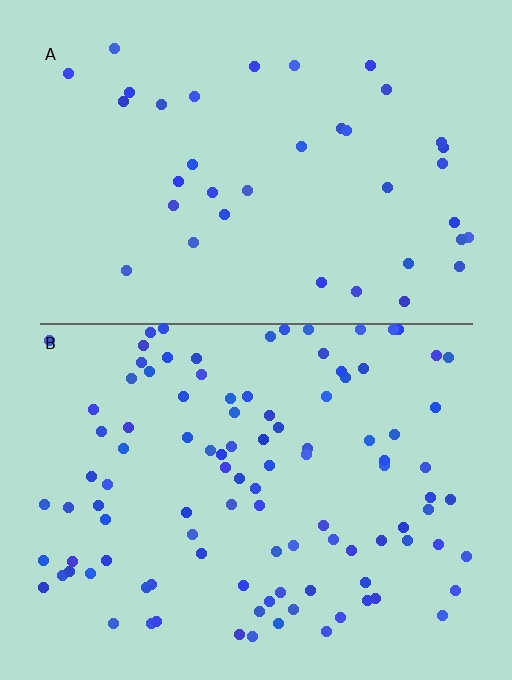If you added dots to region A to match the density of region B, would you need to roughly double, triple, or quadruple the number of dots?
Approximately triple.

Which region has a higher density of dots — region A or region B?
B (the bottom).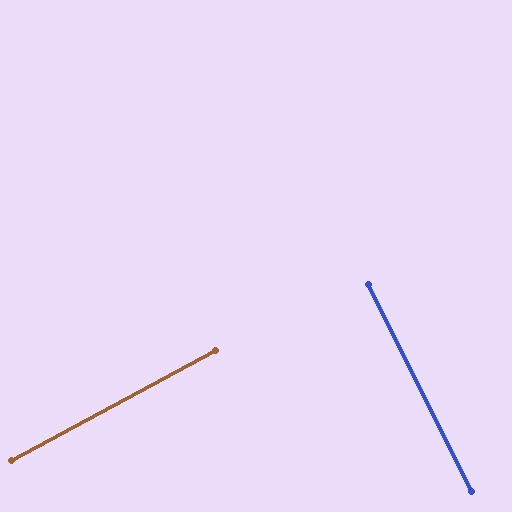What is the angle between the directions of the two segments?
Approximately 88 degrees.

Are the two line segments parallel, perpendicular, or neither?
Perpendicular — they meet at approximately 88°.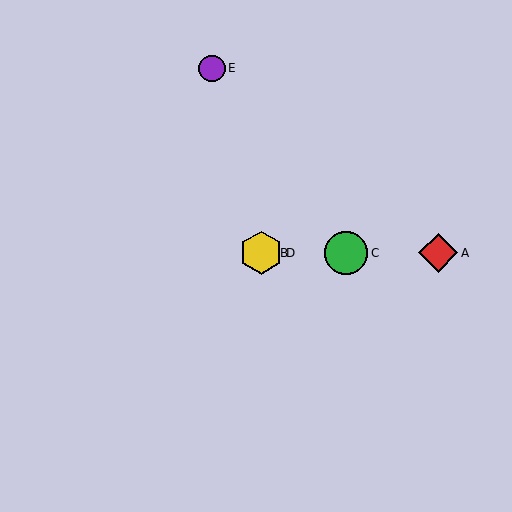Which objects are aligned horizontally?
Objects A, B, C, D are aligned horizontally.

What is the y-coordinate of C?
Object C is at y≈253.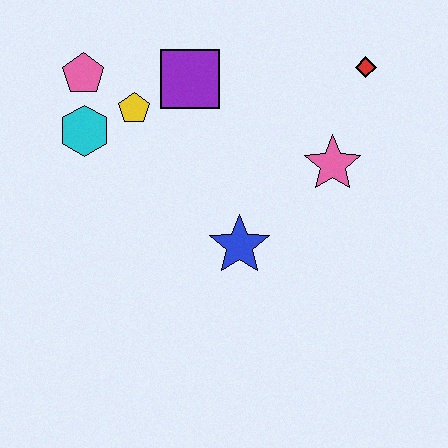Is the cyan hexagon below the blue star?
No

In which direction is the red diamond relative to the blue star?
The red diamond is above the blue star.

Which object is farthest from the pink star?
The pink pentagon is farthest from the pink star.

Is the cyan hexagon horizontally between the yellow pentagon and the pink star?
No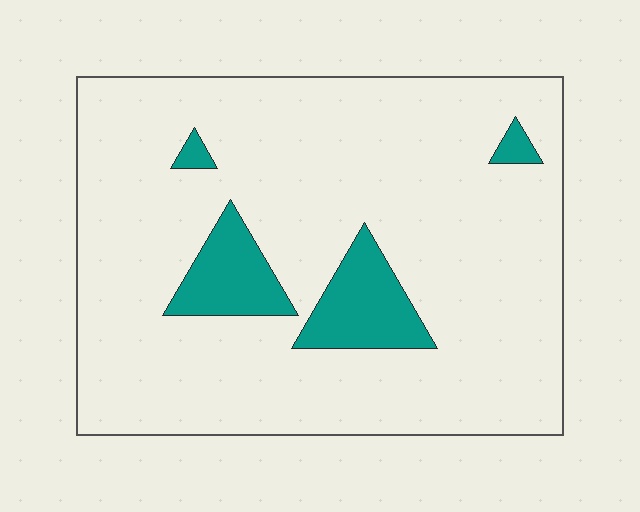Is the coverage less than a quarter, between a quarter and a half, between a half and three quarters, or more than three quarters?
Less than a quarter.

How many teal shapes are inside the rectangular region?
4.